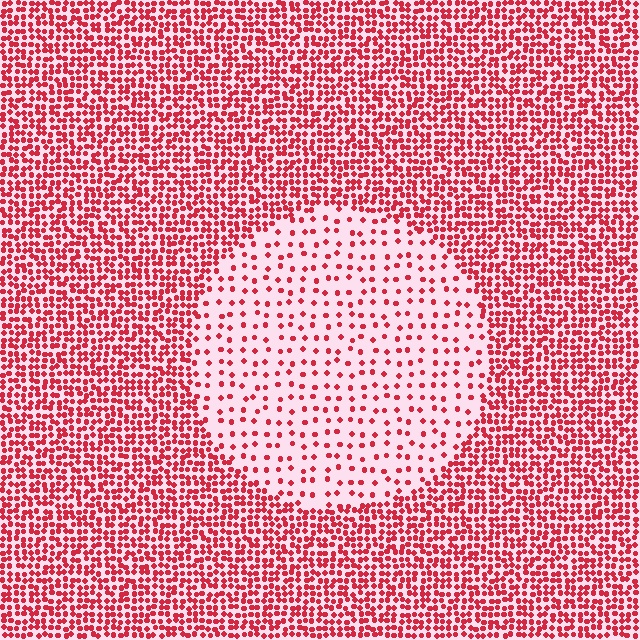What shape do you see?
I see a circle.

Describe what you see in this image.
The image contains small red elements arranged at two different densities. A circle-shaped region is visible where the elements are less densely packed than the surrounding area.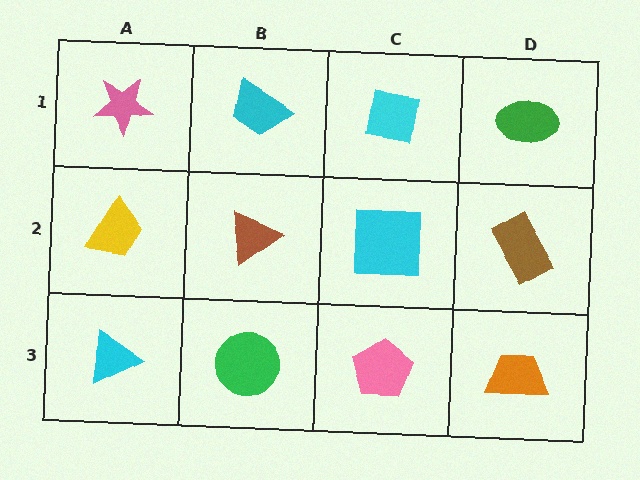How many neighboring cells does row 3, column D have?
2.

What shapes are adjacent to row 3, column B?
A brown triangle (row 2, column B), a cyan triangle (row 3, column A), a pink pentagon (row 3, column C).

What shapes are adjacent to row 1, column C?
A cyan square (row 2, column C), a cyan trapezoid (row 1, column B), a green ellipse (row 1, column D).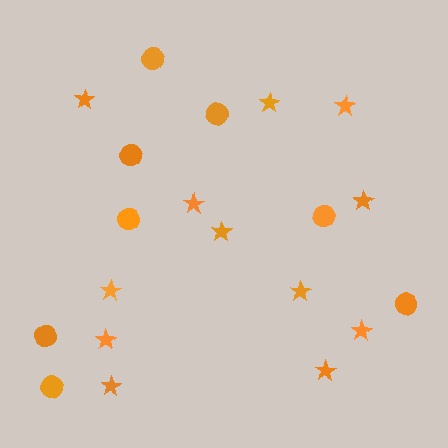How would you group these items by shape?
There are 2 groups: one group of stars (12) and one group of circles (8).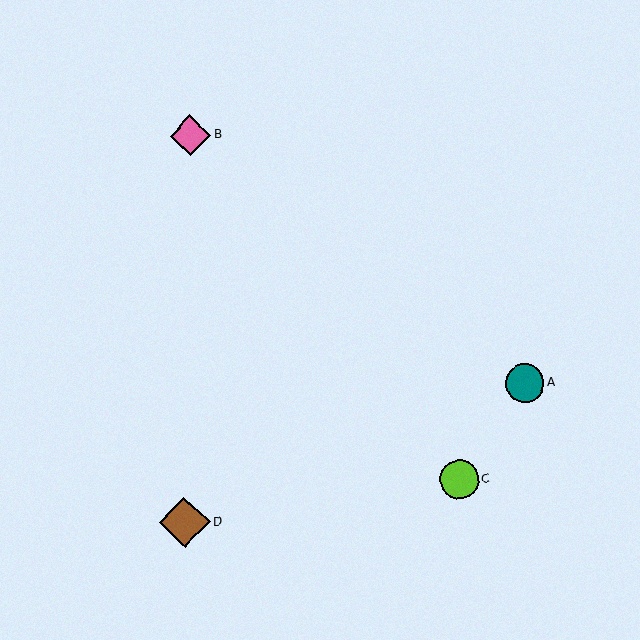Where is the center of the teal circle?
The center of the teal circle is at (525, 383).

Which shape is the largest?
The brown diamond (labeled D) is the largest.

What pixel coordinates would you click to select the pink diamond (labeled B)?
Click at (190, 135) to select the pink diamond B.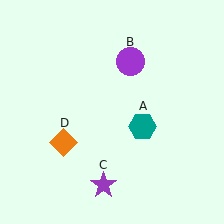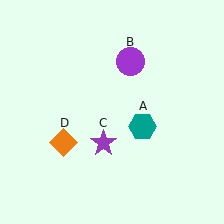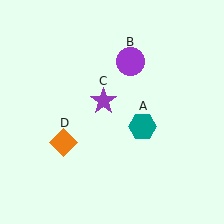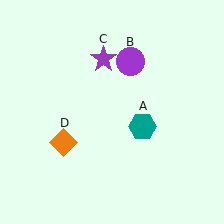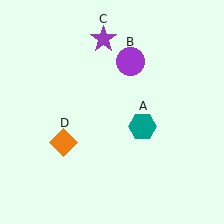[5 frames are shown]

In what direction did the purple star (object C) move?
The purple star (object C) moved up.